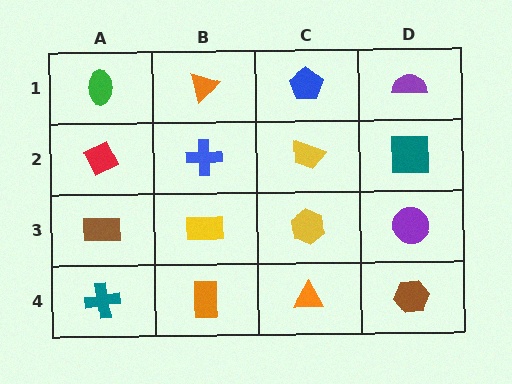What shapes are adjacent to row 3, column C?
A yellow trapezoid (row 2, column C), an orange triangle (row 4, column C), a yellow rectangle (row 3, column B), a purple circle (row 3, column D).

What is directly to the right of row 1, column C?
A purple semicircle.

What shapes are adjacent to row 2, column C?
A blue pentagon (row 1, column C), a yellow hexagon (row 3, column C), a blue cross (row 2, column B), a teal square (row 2, column D).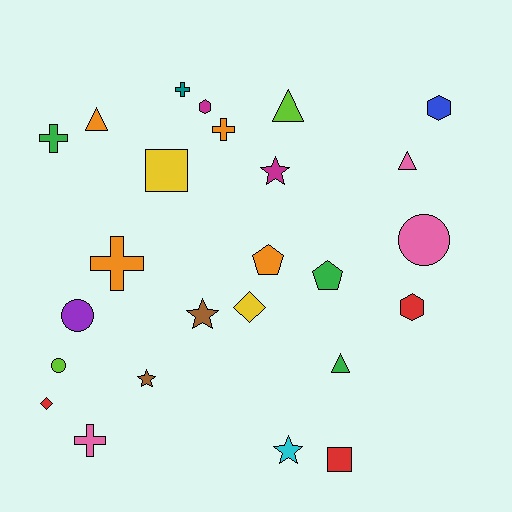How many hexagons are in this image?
There are 3 hexagons.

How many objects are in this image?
There are 25 objects.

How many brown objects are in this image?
There are 2 brown objects.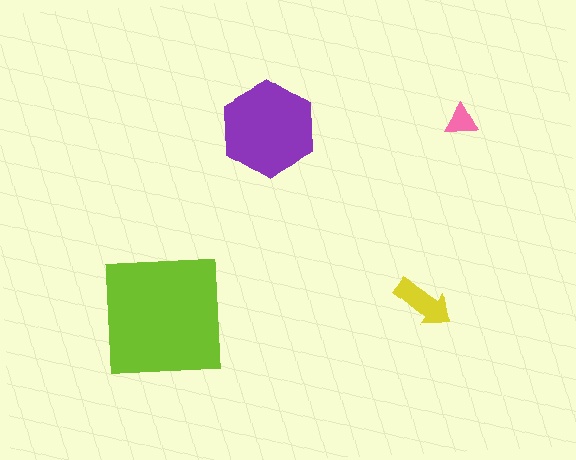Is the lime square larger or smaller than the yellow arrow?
Larger.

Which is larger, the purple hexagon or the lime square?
The lime square.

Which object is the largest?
The lime square.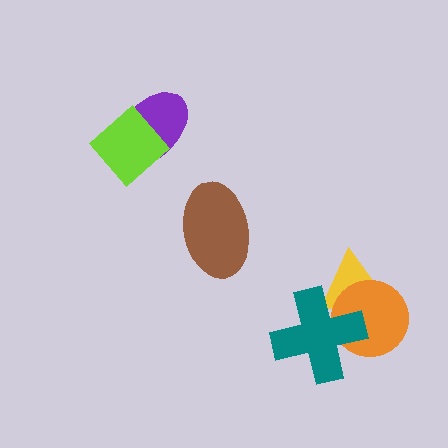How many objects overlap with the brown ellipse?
0 objects overlap with the brown ellipse.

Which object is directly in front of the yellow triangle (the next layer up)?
The orange circle is directly in front of the yellow triangle.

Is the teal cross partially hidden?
No, no other shape covers it.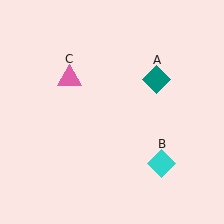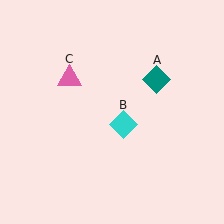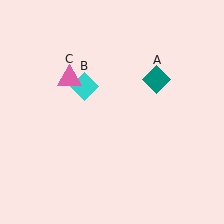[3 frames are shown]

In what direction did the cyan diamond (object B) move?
The cyan diamond (object B) moved up and to the left.